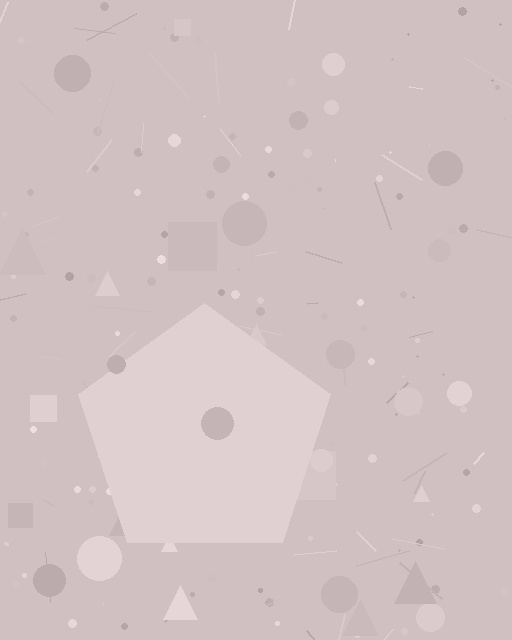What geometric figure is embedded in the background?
A pentagon is embedded in the background.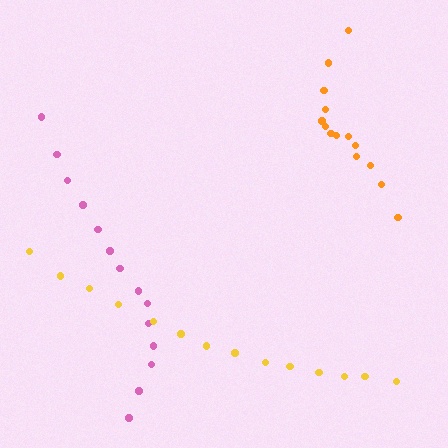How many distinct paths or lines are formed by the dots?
There are 3 distinct paths.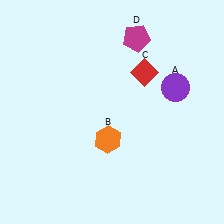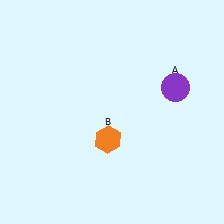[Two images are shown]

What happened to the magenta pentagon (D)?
The magenta pentagon (D) was removed in Image 2. It was in the top-right area of Image 1.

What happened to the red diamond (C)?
The red diamond (C) was removed in Image 2. It was in the top-right area of Image 1.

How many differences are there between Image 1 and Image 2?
There are 2 differences between the two images.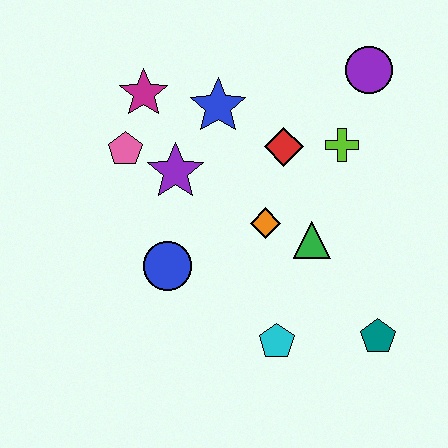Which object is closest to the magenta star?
The pink pentagon is closest to the magenta star.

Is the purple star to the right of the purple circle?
No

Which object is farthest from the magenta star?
The teal pentagon is farthest from the magenta star.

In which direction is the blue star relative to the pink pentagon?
The blue star is to the right of the pink pentagon.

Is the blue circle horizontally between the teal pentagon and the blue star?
No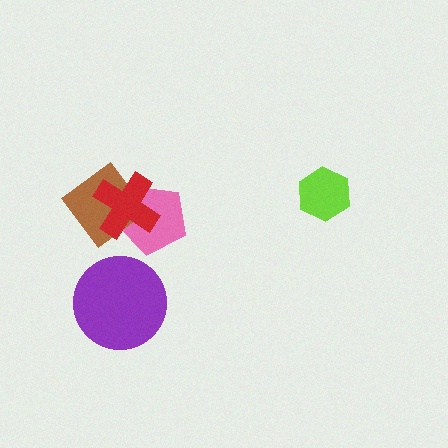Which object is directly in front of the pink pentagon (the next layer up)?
The brown diamond is directly in front of the pink pentagon.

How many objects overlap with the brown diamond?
2 objects overlap with the brown diamond.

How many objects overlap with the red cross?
2 objects overlap with the red cross.